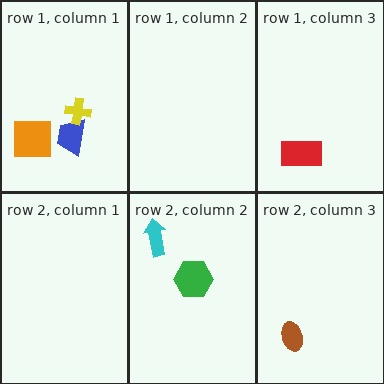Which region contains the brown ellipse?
The row 2, column 3 region.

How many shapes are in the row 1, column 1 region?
3.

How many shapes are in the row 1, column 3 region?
1.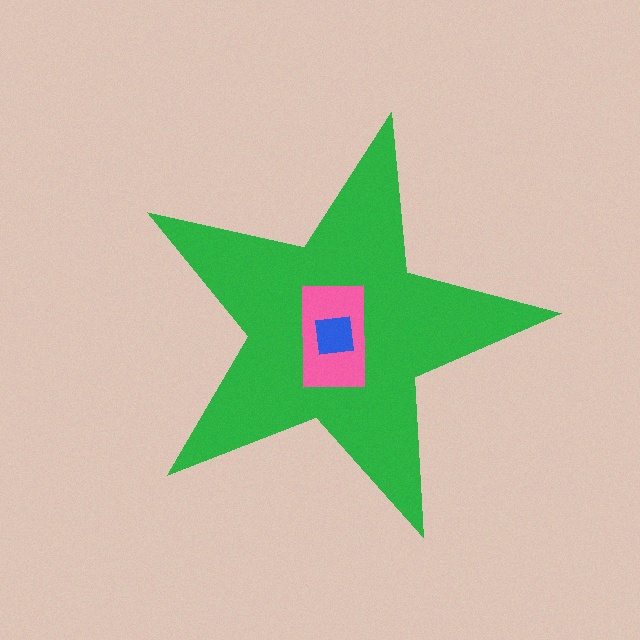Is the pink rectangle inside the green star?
Yes.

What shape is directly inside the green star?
The pink rectangle.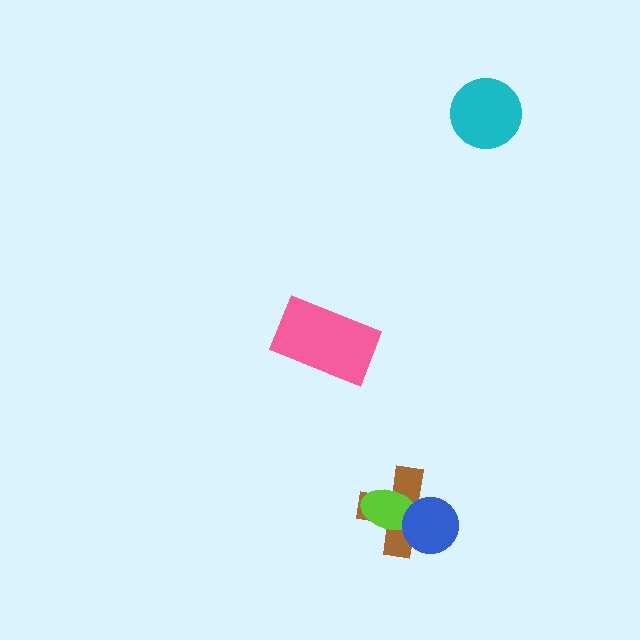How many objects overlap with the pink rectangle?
0 objects overlap with the pink rectangle.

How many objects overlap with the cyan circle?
0 objects overlap with the cyan circle.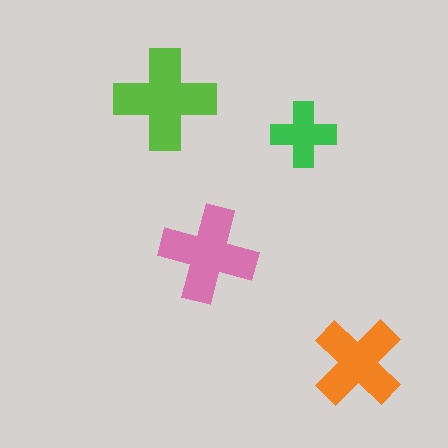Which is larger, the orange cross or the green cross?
The orange one.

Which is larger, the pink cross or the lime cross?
The lime one.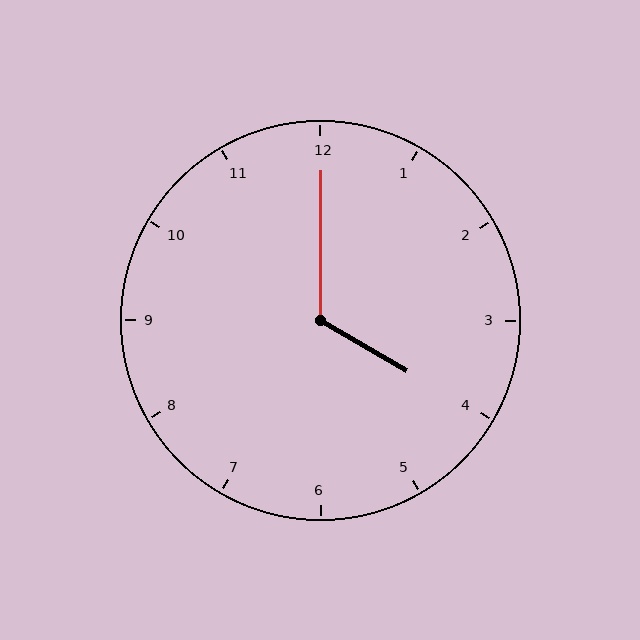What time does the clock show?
4:00.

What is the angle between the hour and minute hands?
Approximately 120 degrees.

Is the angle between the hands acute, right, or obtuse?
It is obtuse.